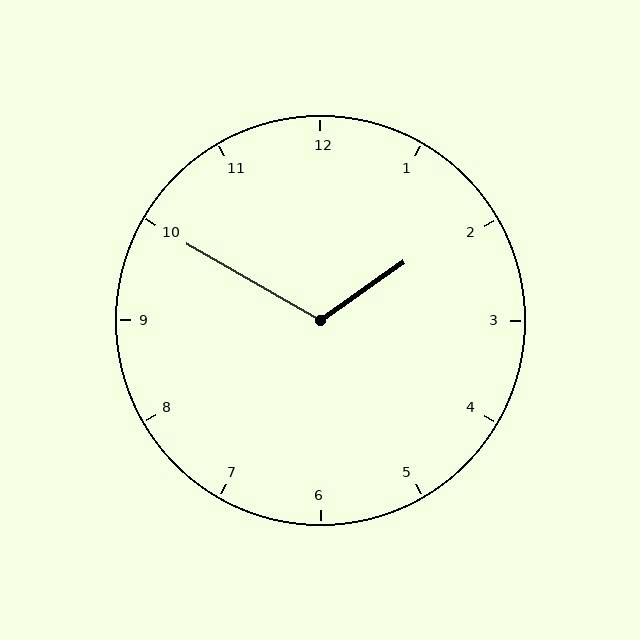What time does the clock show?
1:50.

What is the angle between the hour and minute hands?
Approximately 115 degrees.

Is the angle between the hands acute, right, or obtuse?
It is obtuse.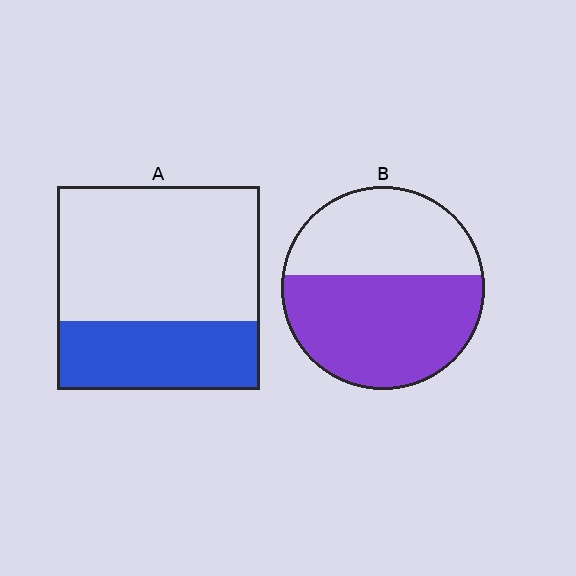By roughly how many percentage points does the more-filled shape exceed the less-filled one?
By roughly 25 percentage points (B over A).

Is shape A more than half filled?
No.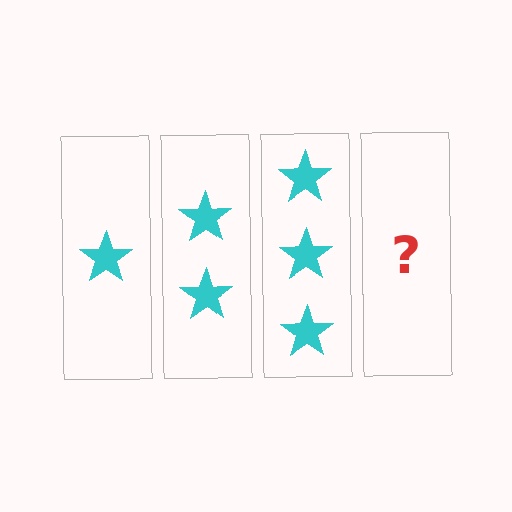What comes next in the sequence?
The next element should be 4 stars.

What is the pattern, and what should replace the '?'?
The pattern is that each step adds one more star. The '?' should be 4 stars.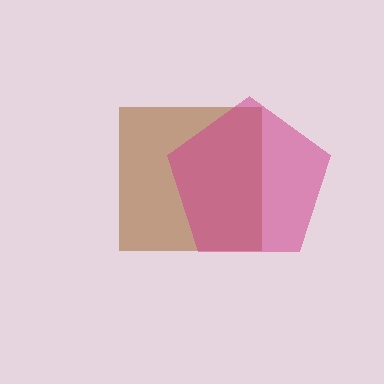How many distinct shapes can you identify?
There are 2 distinct shapes: a brown square, a magenta pentagon.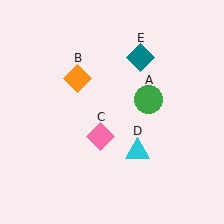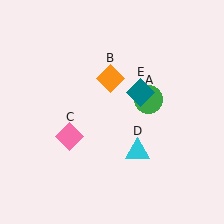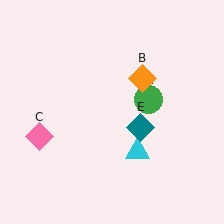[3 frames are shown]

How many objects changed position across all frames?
3 objects changed position: orange diamond (object B), pink diamond (object C), teal diamond (object E).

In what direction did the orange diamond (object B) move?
The orange diamond (object B) moved right.